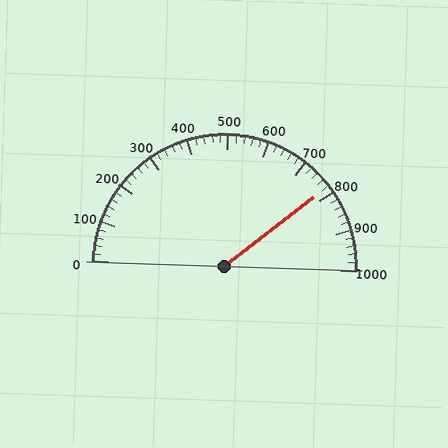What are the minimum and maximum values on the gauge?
The gauge ranges from 0 to 1000.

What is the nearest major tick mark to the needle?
The nearest major tick mark is 800.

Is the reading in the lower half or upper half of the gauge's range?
The reading is in the upper half of the range (0 to 1000).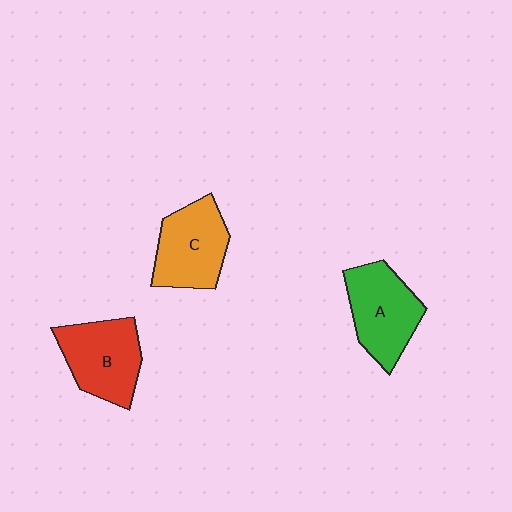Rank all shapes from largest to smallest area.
From largest to smallest: B (red), A (green), C (orange).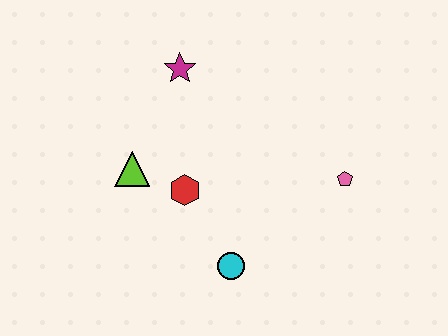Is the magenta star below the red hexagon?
No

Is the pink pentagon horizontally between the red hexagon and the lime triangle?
No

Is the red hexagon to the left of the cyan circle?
Yes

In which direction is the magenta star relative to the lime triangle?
The magenta star is above the lime triangle.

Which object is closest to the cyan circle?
The red hexagon is closest to the cyan circle.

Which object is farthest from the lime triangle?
The pink pentagon is farthest from the lime triangle.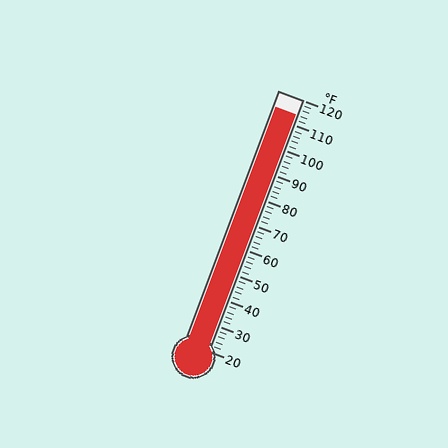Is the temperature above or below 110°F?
The temperature is above 110°F.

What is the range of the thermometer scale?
The thermometer scale ranges from 20°F to 120°F.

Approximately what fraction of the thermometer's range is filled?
The thermometer is filled to approximately 95% of its range.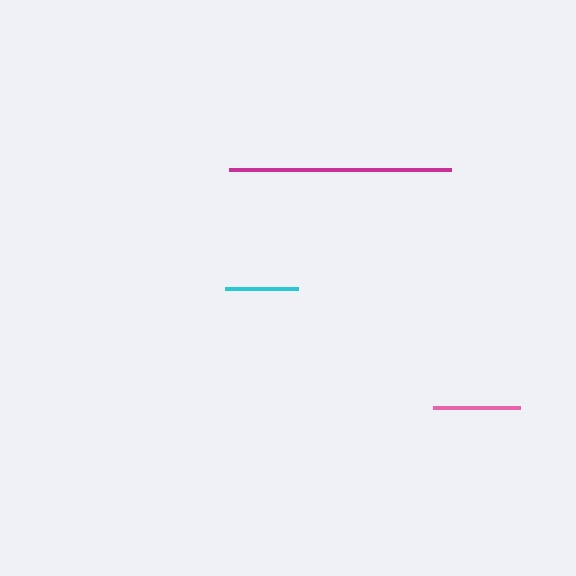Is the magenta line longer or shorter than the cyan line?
The magenta line is longer than the cyan line.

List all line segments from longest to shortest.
From longest to shortest: magenta, pink, cyan.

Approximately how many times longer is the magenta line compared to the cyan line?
The magenta line is approximately 3.0 times the length of the cyan line.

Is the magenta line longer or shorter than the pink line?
The magenta line is longer than the pink line.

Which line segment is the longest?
The magenta line is the longest at approximately 221 pixels.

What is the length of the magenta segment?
The magenta segment is approximately 221 pixels long.